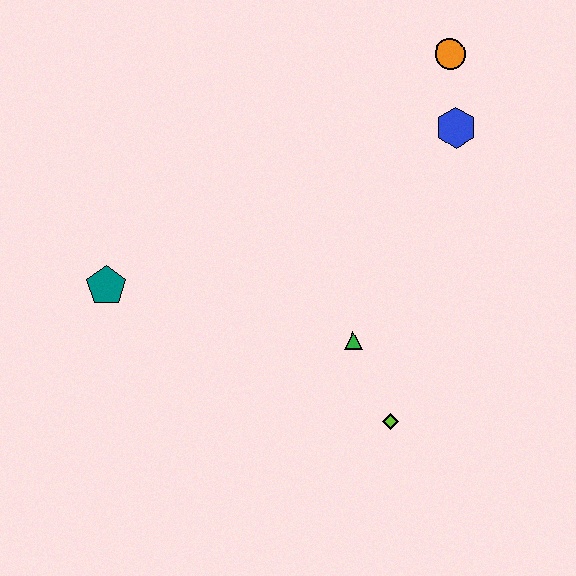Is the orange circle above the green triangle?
Yes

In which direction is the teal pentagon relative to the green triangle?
The teal pentagon is to the left of the green triangle.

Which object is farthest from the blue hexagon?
The teal pentagon is farthest from the blue hexagon.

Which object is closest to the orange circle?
The blue hexagon is closest to the orange circle.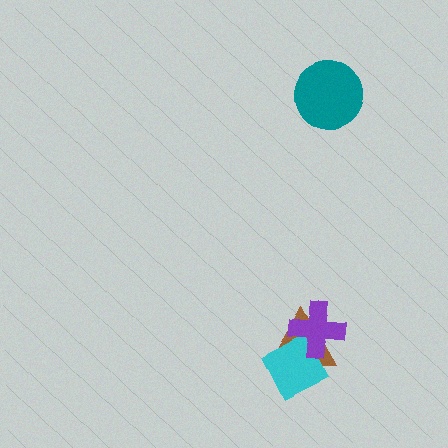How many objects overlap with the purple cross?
2 objects overlap with the purple cross.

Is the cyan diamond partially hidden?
Yes, it is partially covered by another shape.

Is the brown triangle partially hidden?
Yes, it is partially covered by another shape.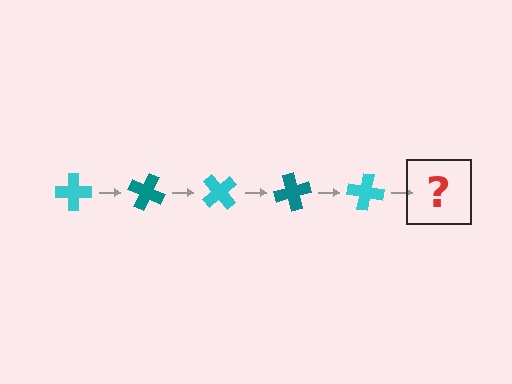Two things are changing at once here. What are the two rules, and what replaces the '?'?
The two rules are that it rotates 25 degrees each step and the color cycles through cyan and teal. The '?' should be a teal cross, rotated 125 degrees from the start.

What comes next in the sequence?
The next element should be a teal cross, rotated 125 degrees from the start.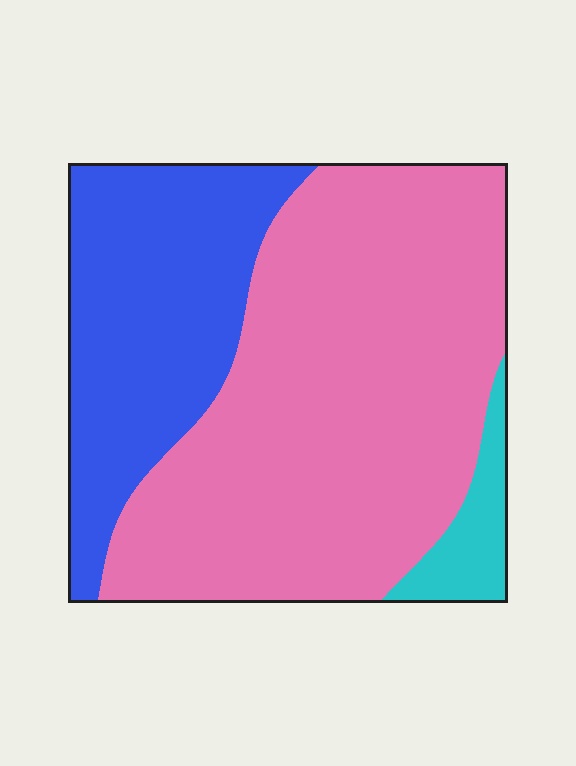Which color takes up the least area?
Cyan, at roughly 5%.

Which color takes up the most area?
Pink, at roughly 65%.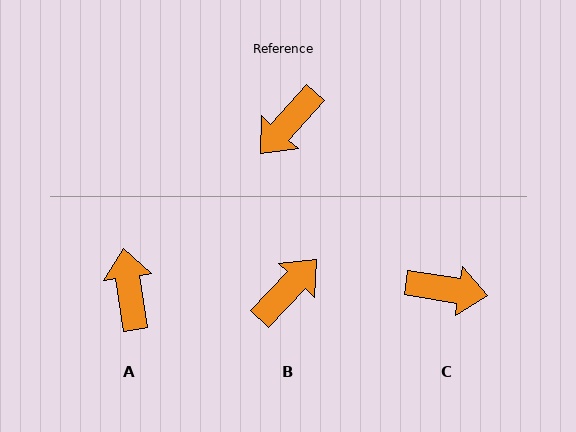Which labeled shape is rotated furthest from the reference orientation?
B, about 178 degrees away.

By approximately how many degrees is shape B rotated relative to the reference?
Approximately 178 degrees counter-clockwise.